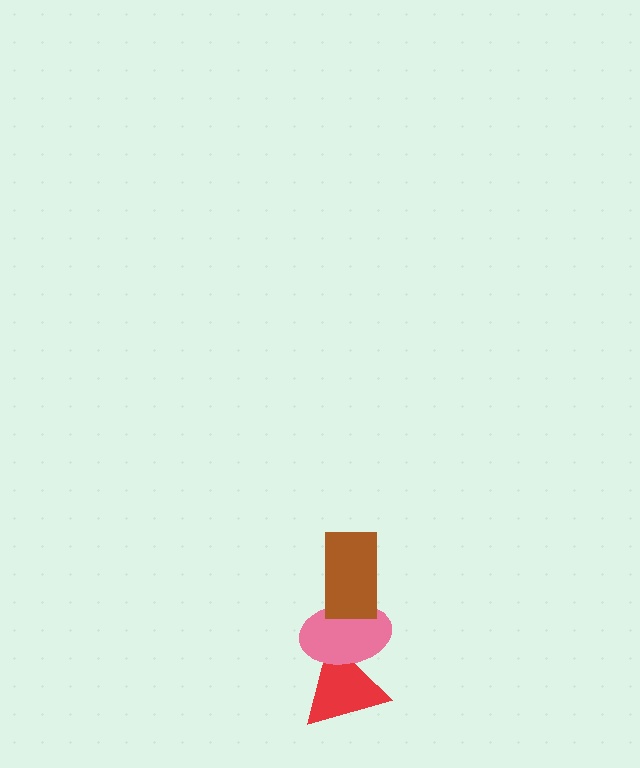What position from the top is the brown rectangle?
The brown rectangle is 1st from the top.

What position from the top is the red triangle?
The red triangle is 3rd from the top.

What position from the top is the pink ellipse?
The pink ellipse is 2nd from the top.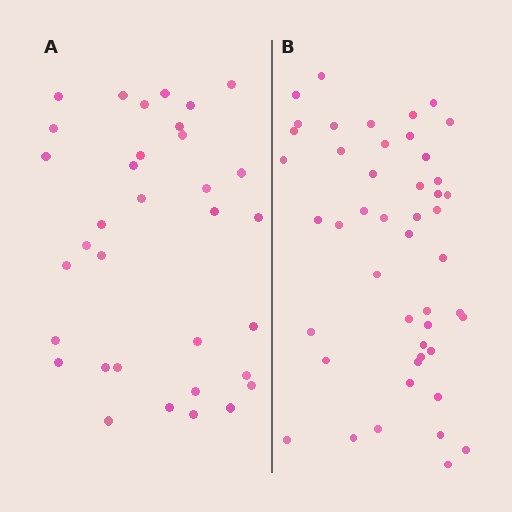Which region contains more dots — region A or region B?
Region B (the right region) has more dots.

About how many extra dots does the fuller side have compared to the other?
Region B has approximately 15 more dots than region A.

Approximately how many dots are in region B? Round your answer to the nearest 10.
About 50 dots. (The exact count is 47, which rounds to 50.)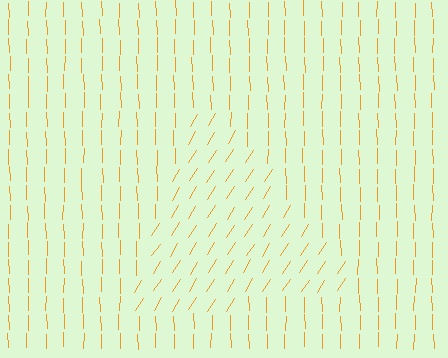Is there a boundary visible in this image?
Yes, there is a texture boundary formed by a change in line orientation.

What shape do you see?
I see a triangle.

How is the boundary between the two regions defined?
The boundary is defined purely by a change in line orientation (approximately 33 degrees difference). All lines are the same color and thickness.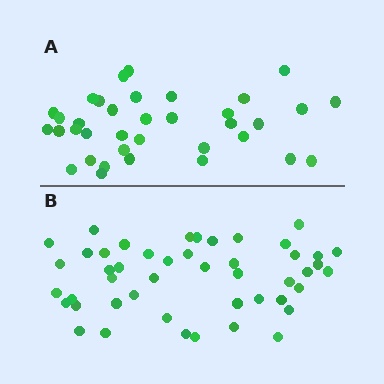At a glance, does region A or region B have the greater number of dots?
Region B (the bottom region) has more dots.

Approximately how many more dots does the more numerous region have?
Region B has roughly 12 or so more dots than region A.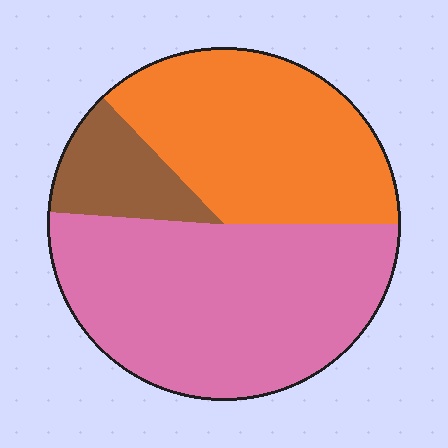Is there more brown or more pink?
Pink.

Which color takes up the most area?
Pink, at roughly 50%.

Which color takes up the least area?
Brown, at roughly 10%.